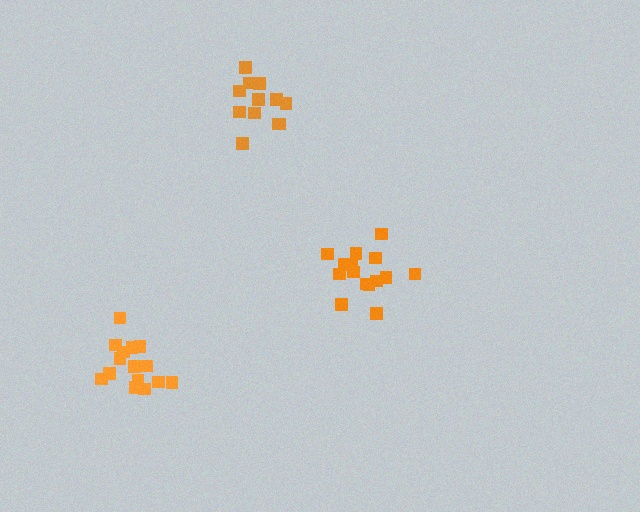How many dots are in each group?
Group 1: 12 dots, Group 2: 15 dots, Group 3: 15 dots (42 total).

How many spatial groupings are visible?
There are 3 spatial groupings.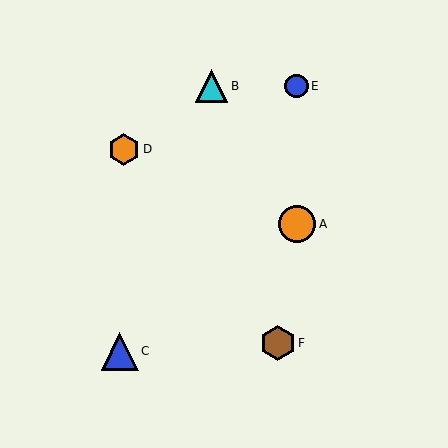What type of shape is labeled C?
Shape C is a blue triangle.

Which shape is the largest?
The orange circle (labeled A) is the largest.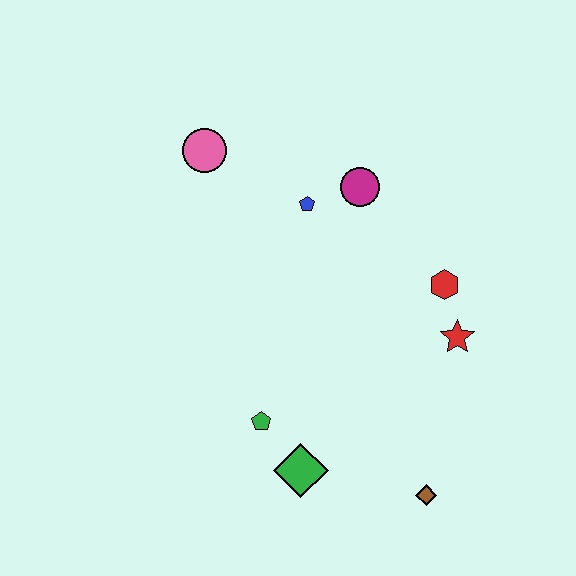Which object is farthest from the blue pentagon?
The brown diamond is farthest from the blue pentagon.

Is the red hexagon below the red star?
No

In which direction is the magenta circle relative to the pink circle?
The magenta circle is to the right of the pink circle.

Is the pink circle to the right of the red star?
No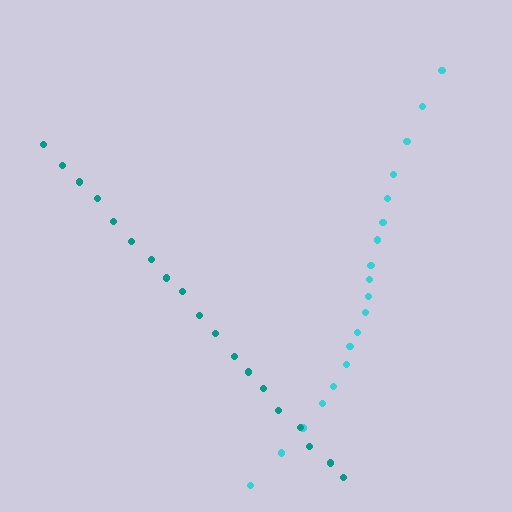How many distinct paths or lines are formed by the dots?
There are 2 distinct paths.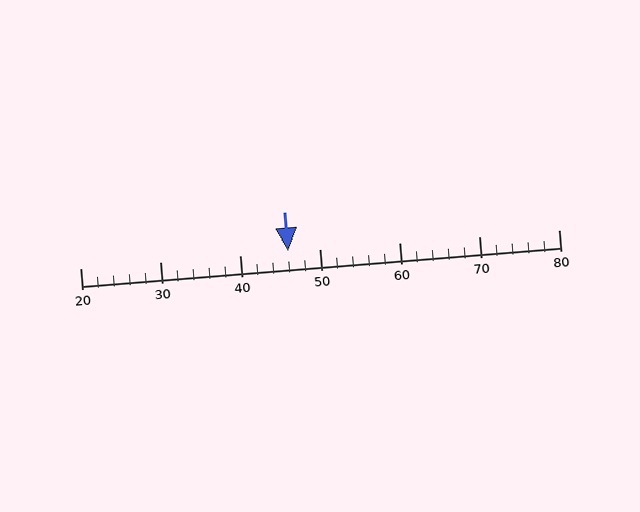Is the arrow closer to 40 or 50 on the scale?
The arrow is closer to 50.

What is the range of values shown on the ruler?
The ruler shows values from 20 to 80.